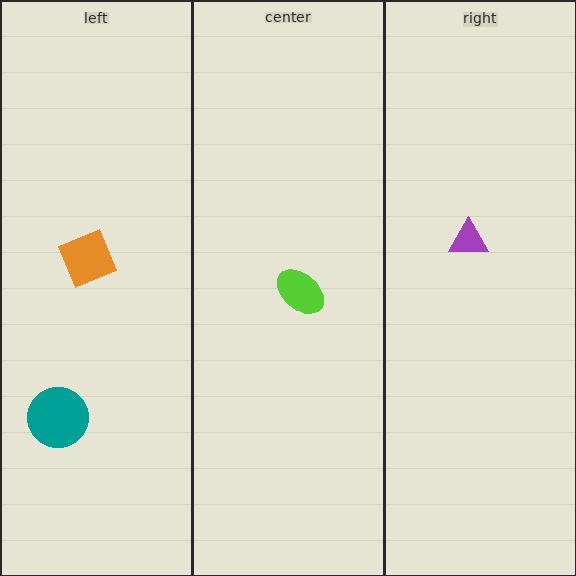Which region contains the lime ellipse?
The center region.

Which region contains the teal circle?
The left region.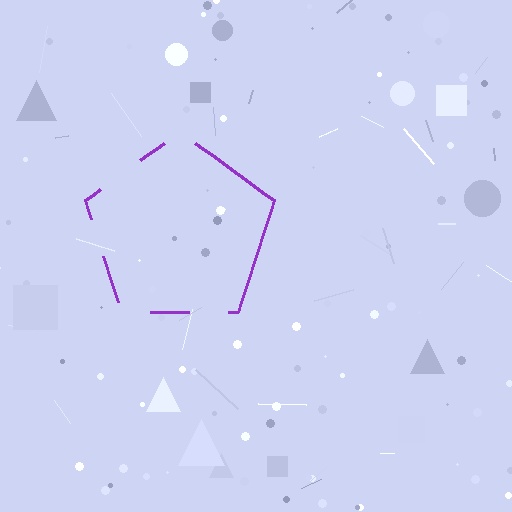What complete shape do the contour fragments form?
The contour fragments form a pentagon.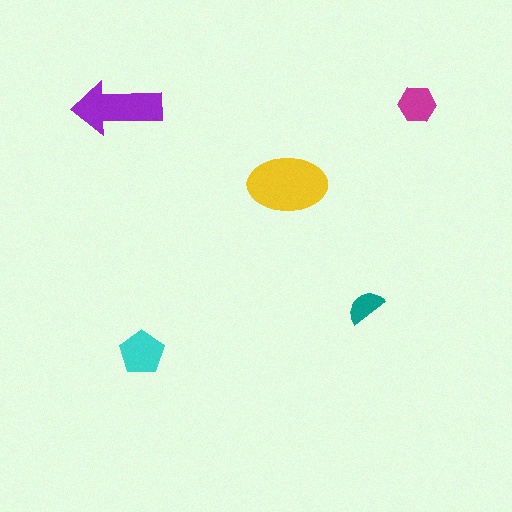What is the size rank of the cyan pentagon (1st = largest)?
3rd.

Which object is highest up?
The magenta hexagon is topmost.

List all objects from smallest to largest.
The teal semicircle, the magenta hexagon, the cyan pentagon, the purple arrow, the yellow ellipse.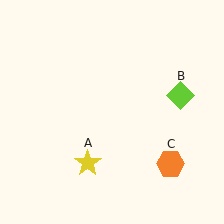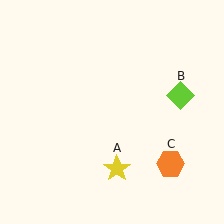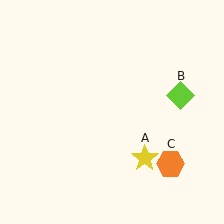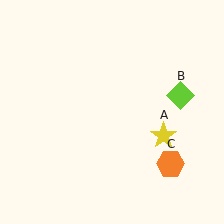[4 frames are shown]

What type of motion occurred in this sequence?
The yellow star (object A) rotated counterclockwise around the center of the scene.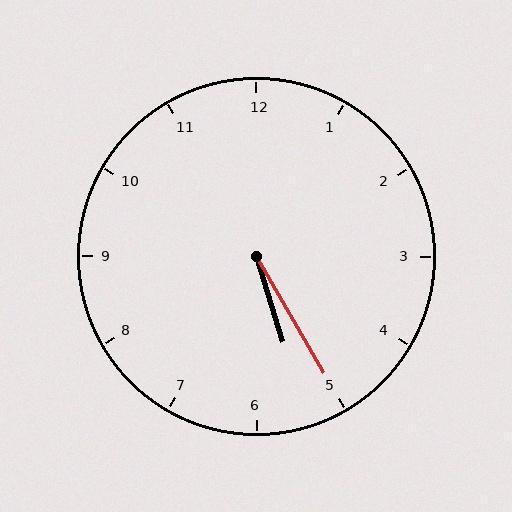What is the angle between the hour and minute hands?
Approximately 12 degrees.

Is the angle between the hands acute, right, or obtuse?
It is acute.